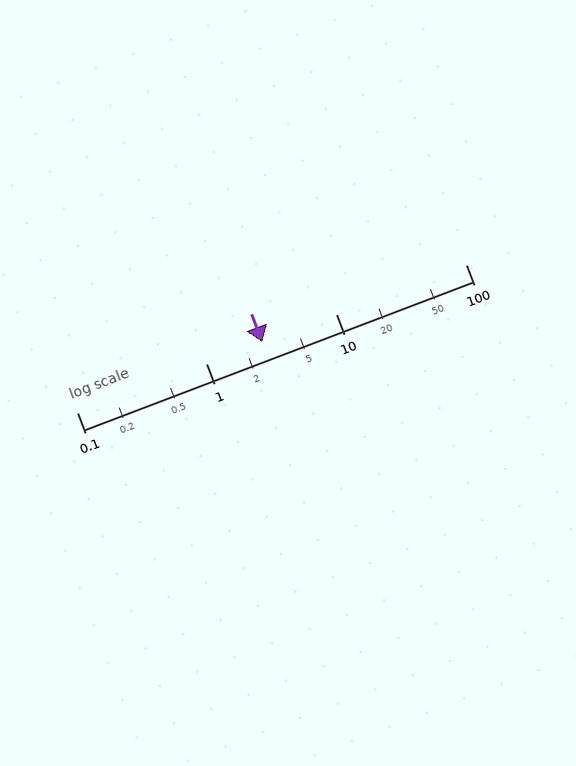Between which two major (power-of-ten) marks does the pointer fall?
The pointer is between 1 and 10.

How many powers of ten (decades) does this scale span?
The scale spans 3 decades, from 0.1 to 100.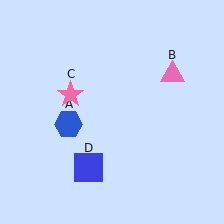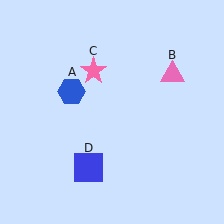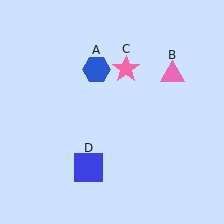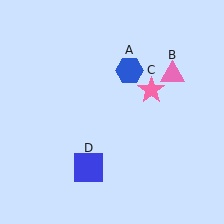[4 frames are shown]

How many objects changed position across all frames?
2 objects changed position: blue hexagon (object A), pink star (object C).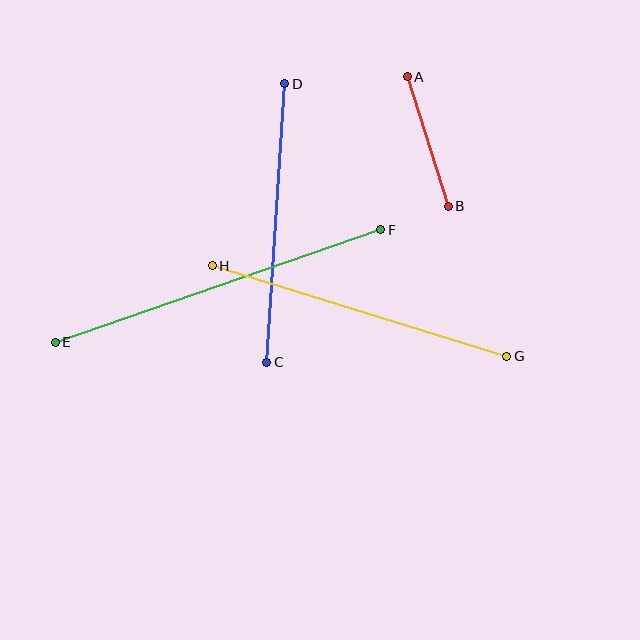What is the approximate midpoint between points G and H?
The midpoint is at approximately (359, 311) pixels.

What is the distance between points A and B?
The distance is approximately 136 pixels.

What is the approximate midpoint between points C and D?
The midpoint is at approximately (276, 223) pixels.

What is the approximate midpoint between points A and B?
The midpoint is at approximately (428, 142) pixels.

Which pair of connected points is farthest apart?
Points E and F are farthest apart.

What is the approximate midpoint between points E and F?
The midpoint is at approximately (218, 286) pixels.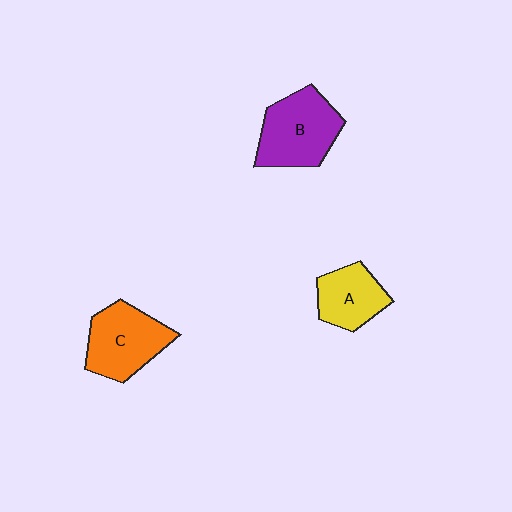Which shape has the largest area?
Shape B (purple).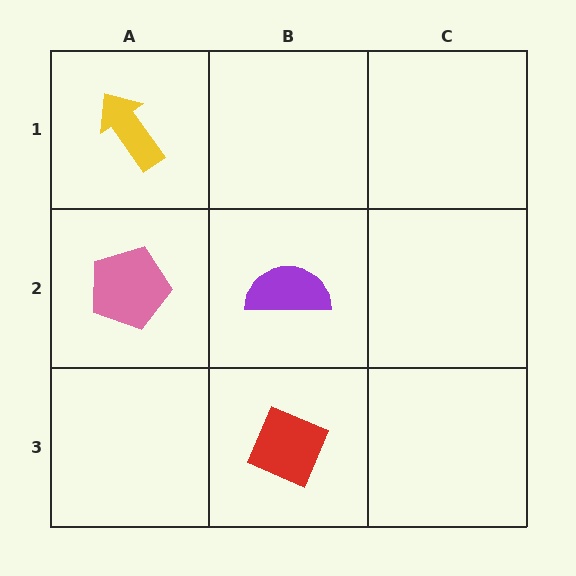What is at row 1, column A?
A yellow arrow.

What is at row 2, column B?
A purple semicircle.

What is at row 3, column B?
A red diamond.